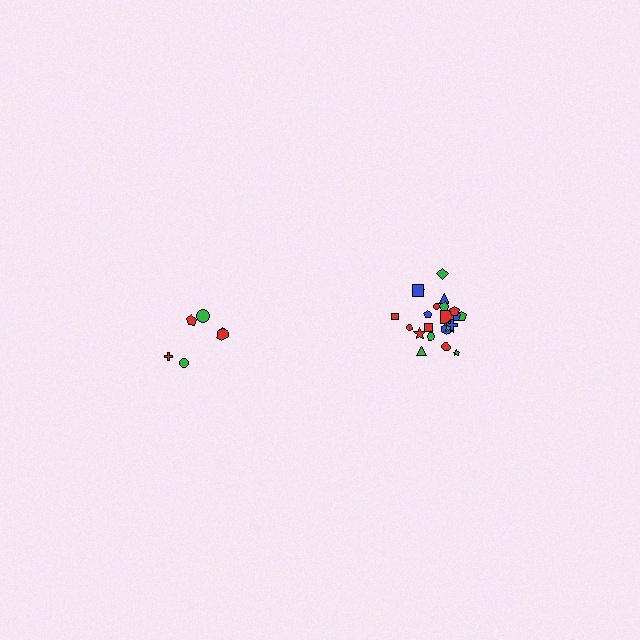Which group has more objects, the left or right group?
The right group.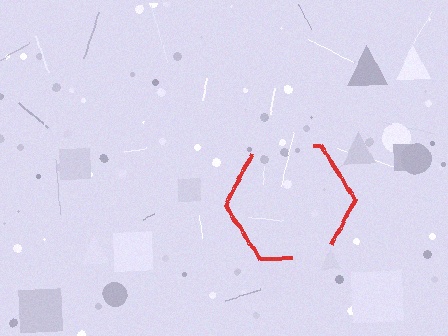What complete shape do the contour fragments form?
The contour fragments form a hexagon.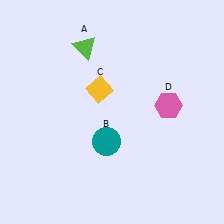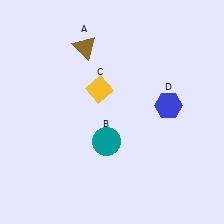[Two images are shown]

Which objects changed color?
A changed from lime to brown. D changed from pink to blue.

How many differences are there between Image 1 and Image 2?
There are 2 differences between the two images.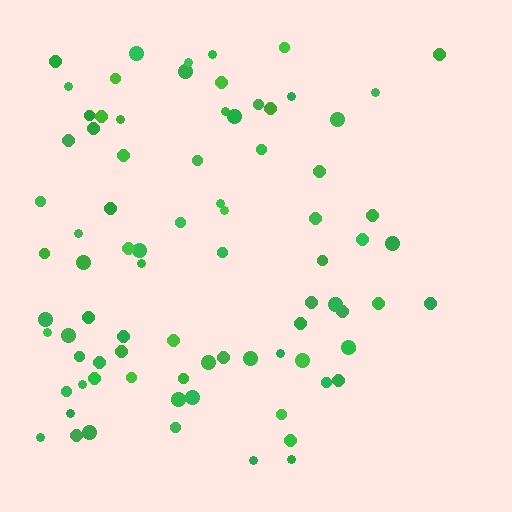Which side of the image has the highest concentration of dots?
The left.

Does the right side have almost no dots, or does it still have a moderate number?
Still a moderate number, just noticeably fewer than the left.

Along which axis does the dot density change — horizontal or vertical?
Horizontal.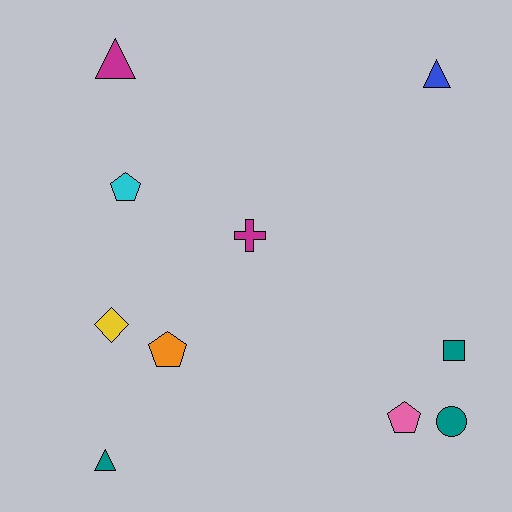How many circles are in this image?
There is 1 circle.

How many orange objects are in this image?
There is 1 orange object.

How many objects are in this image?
There are 10 objects.